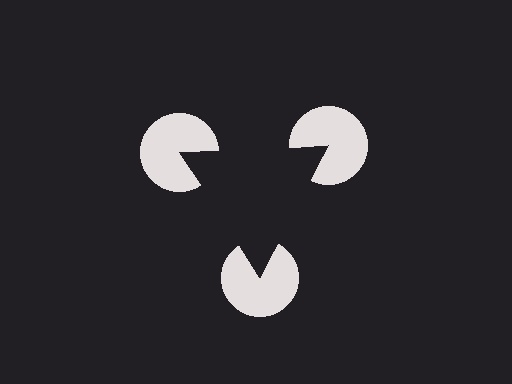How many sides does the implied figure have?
3 sides.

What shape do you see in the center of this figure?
An illusory triangle — its edges are inferred from the aligned wedge cuts in the pac-man discs, not physically drawn.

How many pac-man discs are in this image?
There are 3 — one at each vertex of the illusory triangle.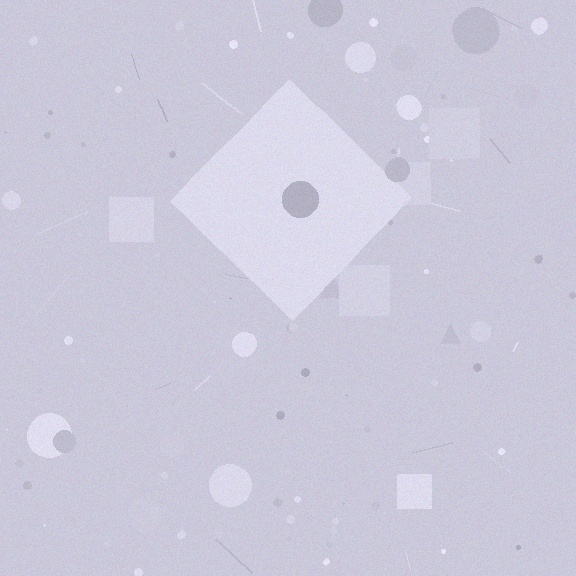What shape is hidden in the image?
A diamond is hidden in the image.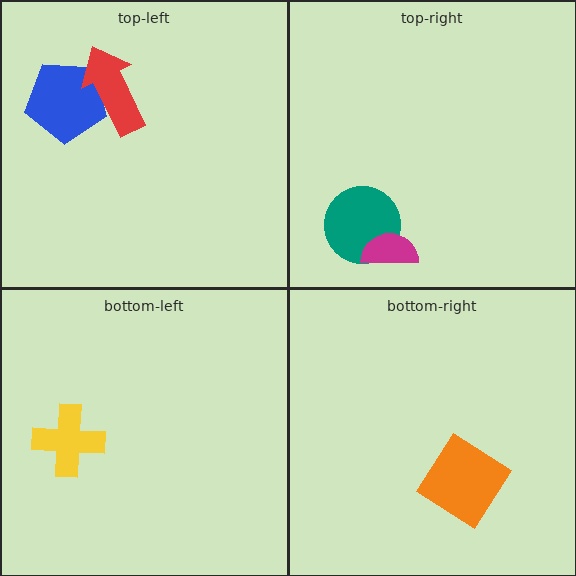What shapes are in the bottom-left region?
The yellow cross.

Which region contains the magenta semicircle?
The top-right region.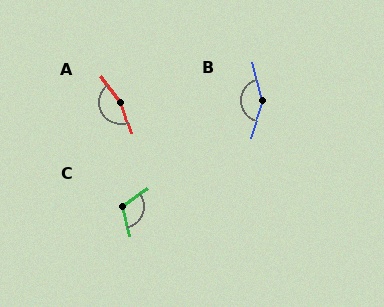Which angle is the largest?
A, at approximately 162 degrees.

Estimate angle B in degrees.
Approximately 147 degrees.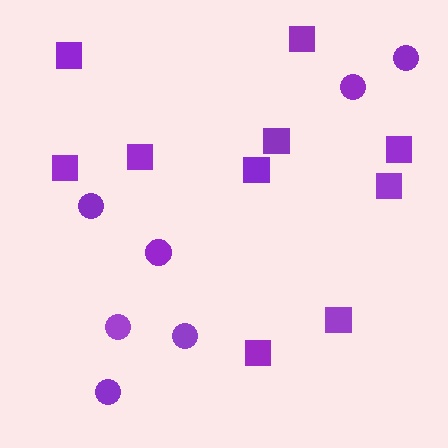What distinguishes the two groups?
There are 2 groups: one group of squares (10) and one group of circles (7).